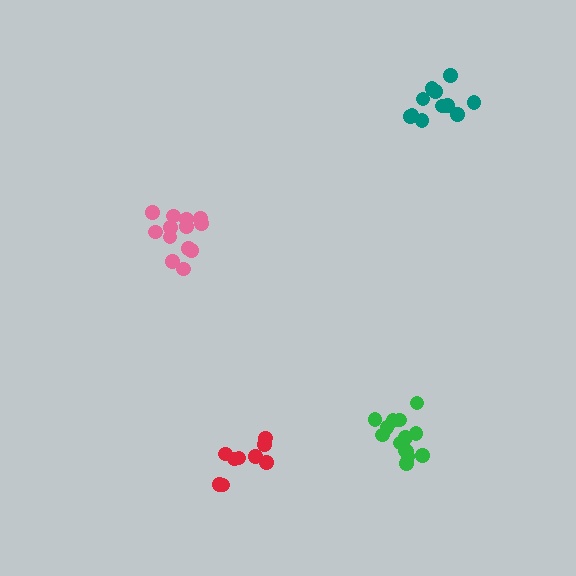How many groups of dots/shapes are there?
There are 4 groups.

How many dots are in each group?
Group 1: 13 dots, Group 2: 11 dots, Group 3: 14 dots, Group 4: 9 dots (47 total).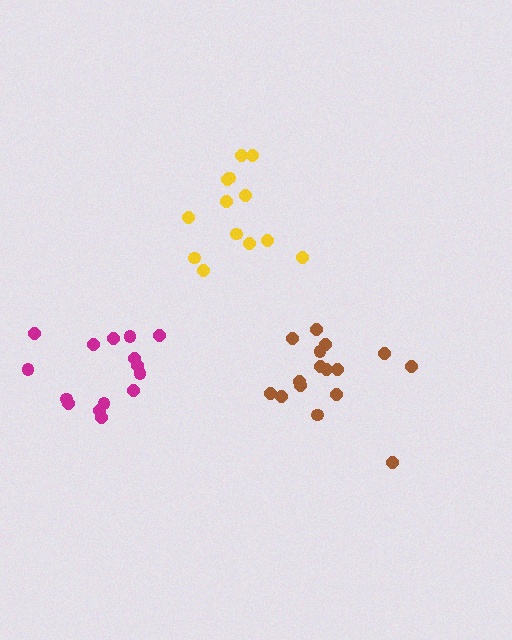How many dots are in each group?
Group 1: 16 dots, Group 2: 15 dots, Group 3: 13 dots (44 total).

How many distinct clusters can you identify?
There are 3 distinct clusters.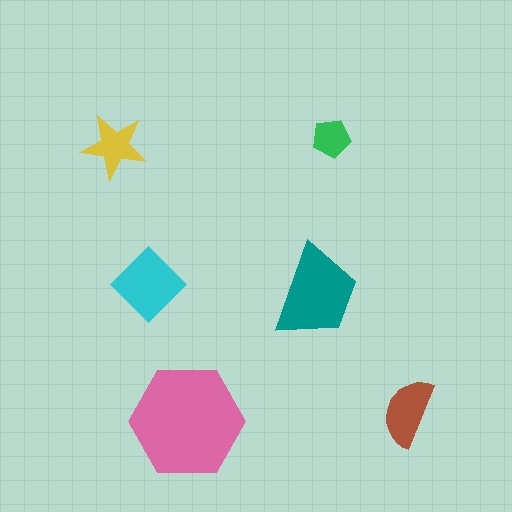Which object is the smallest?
The green pentagon.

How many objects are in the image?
There are 6 objects in the image.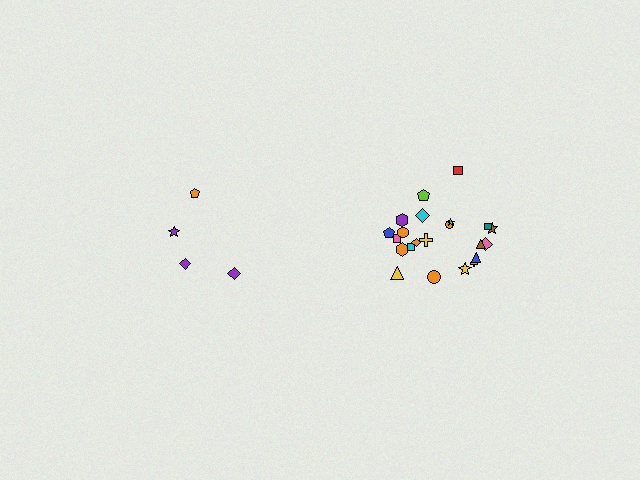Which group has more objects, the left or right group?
The right group.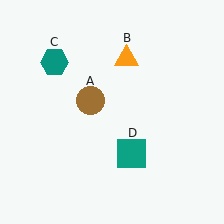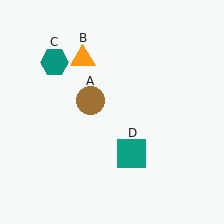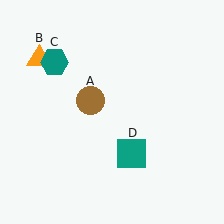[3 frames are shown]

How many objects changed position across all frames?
1 object changed position: orange triangle (object B).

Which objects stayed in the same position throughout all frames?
Brown circle (object A) and teal hexagon (object C) and teal square (object D) remained stationary.